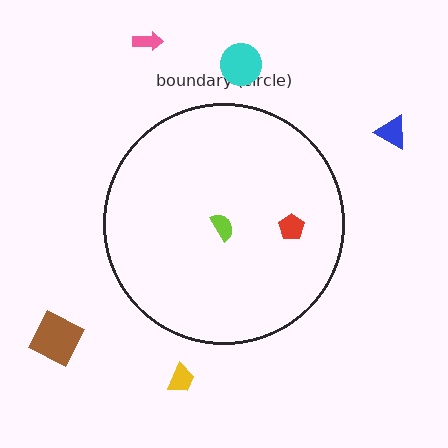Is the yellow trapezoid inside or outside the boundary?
Outside.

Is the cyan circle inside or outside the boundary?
Outside.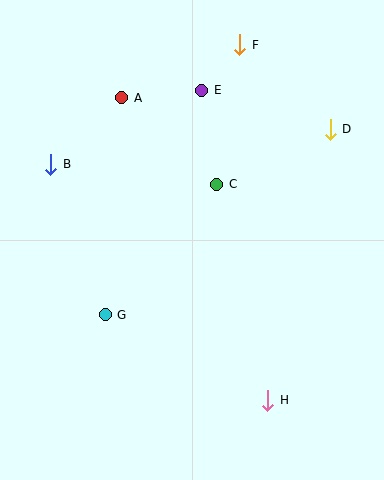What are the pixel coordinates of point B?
Point B is at (51, 164).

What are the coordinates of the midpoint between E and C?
The midpoint between E and C is at (209, 137).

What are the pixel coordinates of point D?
Point D is at (330, 129).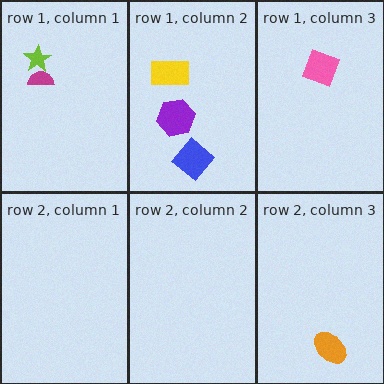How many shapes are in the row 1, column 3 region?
1.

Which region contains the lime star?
The row 1, column 1 region.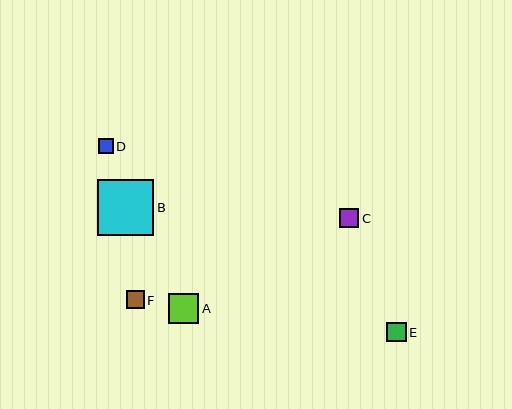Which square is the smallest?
Square D is the smallest with a size of approximately 15 pixels.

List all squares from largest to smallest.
From largest to smallest: B, A, E, C, F, D.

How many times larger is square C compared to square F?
Square C is approximately 1.1 times the size of square F.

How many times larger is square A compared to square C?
Square A is approximately 1.6 times the size of square C.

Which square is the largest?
Square B is the largest with a size of approximately 56 pixels.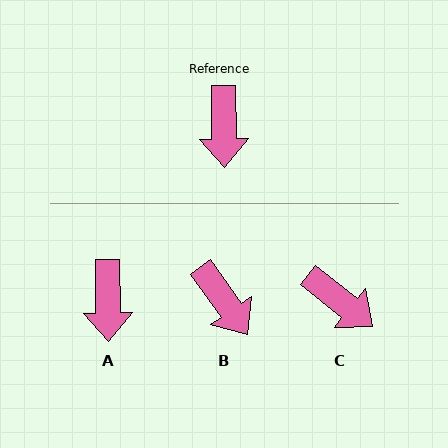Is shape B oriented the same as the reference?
No, it is off by about 35 degrees.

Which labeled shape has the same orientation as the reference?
A.